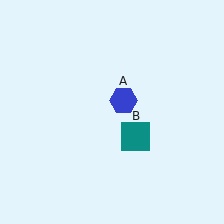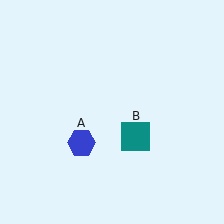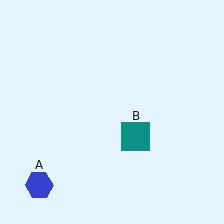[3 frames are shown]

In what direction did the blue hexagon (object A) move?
The blue hexagon (object A) moved down and to the left.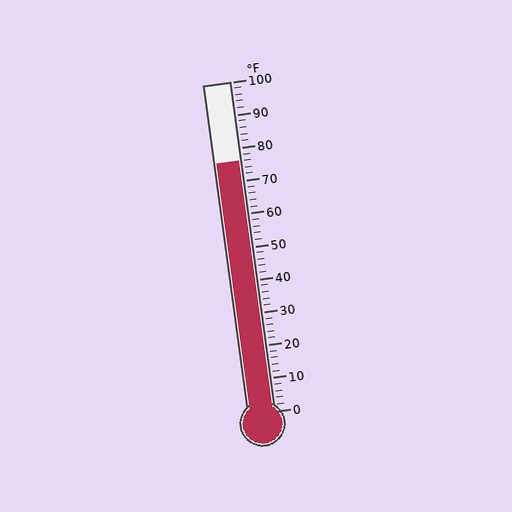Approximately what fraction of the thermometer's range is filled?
The thermometer is filled to approximately 75% of its range.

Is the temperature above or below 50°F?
The temperature is above 50°F.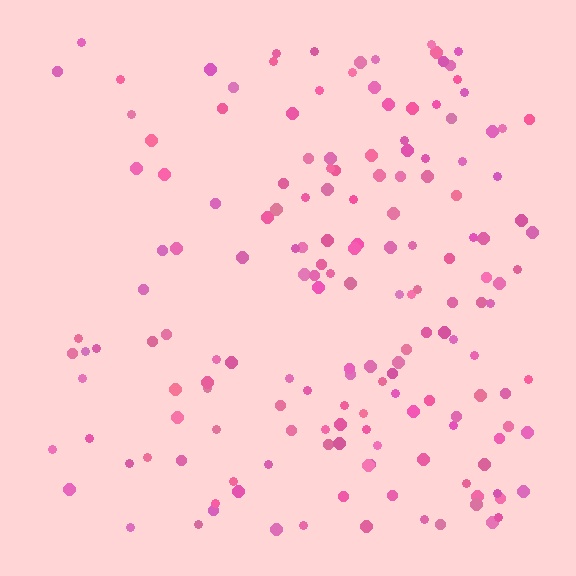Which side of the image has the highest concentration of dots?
The right.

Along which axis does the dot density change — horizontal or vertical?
Horizontal.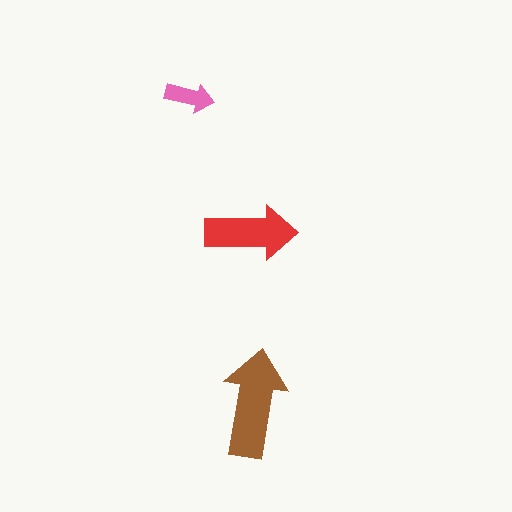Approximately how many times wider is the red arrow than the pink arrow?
About 2 times wider.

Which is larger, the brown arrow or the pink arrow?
The brown one.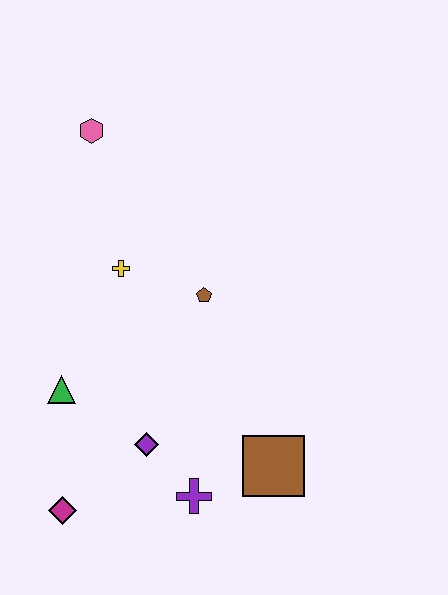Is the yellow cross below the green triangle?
No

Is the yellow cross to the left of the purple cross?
Yes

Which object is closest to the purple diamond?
The purple cross is closest to the purple diamond.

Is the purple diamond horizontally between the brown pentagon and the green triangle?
Yes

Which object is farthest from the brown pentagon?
The magenta diamond is farthest from the brown pentagon.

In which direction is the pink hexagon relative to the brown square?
The pink hexagon is above the brown square.